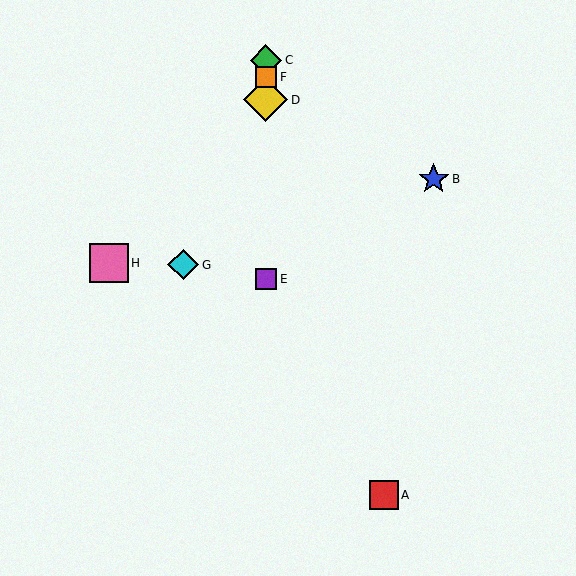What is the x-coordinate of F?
Object F is at x≈266.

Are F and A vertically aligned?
No, F is at x≈266 and A is at x≈384.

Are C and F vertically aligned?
Yes, both are at x≈266.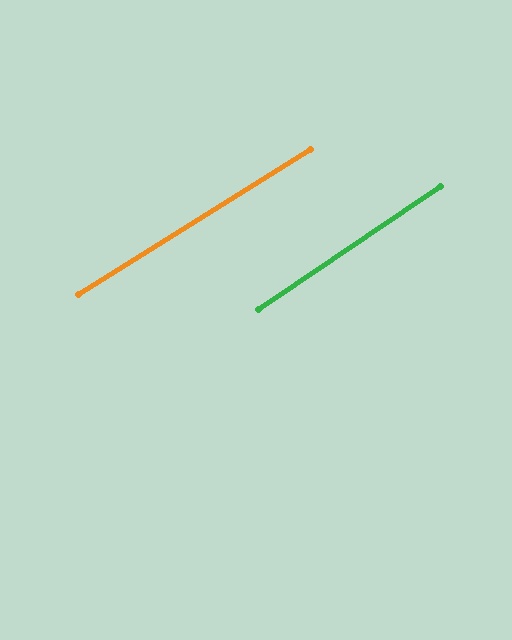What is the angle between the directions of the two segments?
Approximately 2 degrees.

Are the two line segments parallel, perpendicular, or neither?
Parallel — their directions differ by only 1.8°.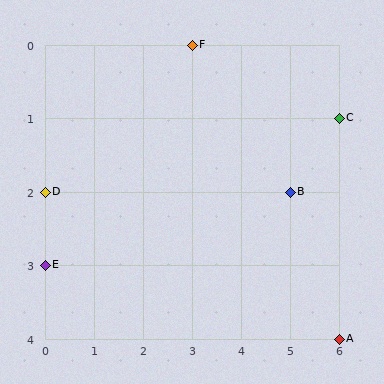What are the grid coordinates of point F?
Point F is at grid coordinates (3, 0).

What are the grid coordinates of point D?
Point D is at grid coordinates (0, 2).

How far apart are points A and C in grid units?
Points A and C are 3 rows apart.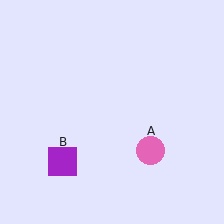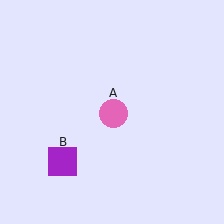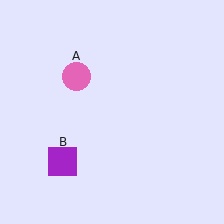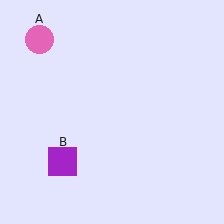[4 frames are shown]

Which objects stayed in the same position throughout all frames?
Purple square (object B) remained stationary.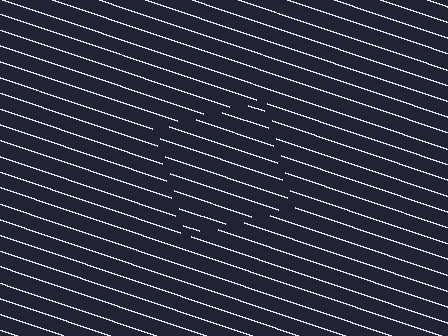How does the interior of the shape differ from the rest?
The interior of the shape contains the same grating, shifted by half a period — the contour is defined by the phase discontinuity where line-ends from the inner and outer gratings abut.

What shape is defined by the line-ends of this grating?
An illusory square. The interior of the shape contains the same grating, shifted by half a period — the contour is defined by the phase discontinuity where line-ends from the inner and outer gratings abut.